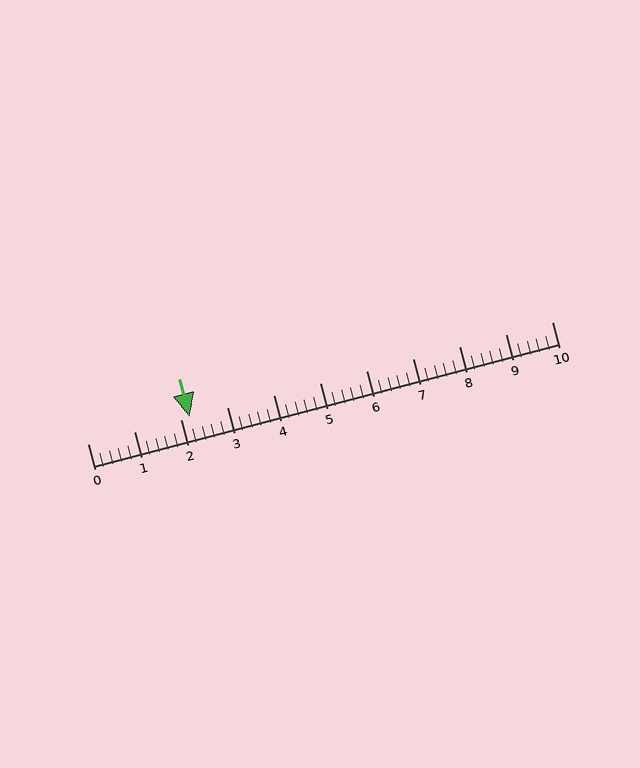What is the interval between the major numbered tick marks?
The major tick marks are spaced 1 units apart.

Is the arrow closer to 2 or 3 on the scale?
The arrow is closer to 2.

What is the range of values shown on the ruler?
The ruler shows values from 0 to 10.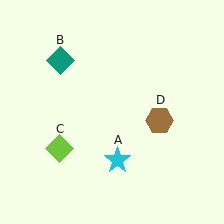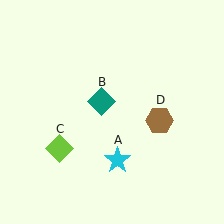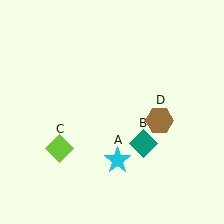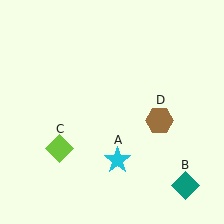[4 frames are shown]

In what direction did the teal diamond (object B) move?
The teal diamond (object B) moved down and to the right.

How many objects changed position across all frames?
1 object changed position: teal diamond (object B).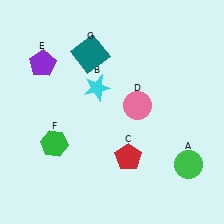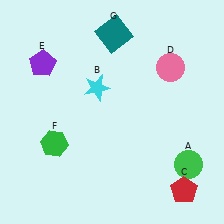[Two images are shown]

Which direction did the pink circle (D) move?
The pink circle (D) moved up.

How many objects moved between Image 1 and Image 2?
3 objects moved between the two images.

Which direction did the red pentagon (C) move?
The red pentagon (C) moved right.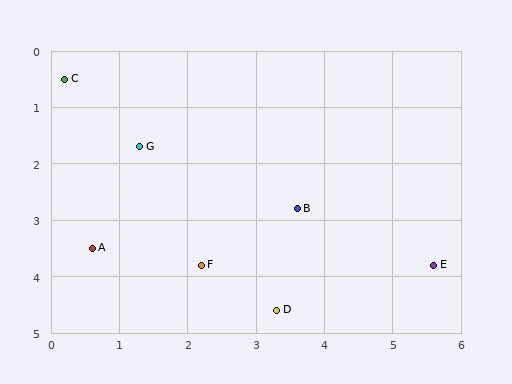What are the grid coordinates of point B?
Point B is at approximately (3.6, 2.8).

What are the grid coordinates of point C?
Point C is at approximately (0.2, 0.5).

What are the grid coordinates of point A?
Point A is at approximately (0.6, 3.5).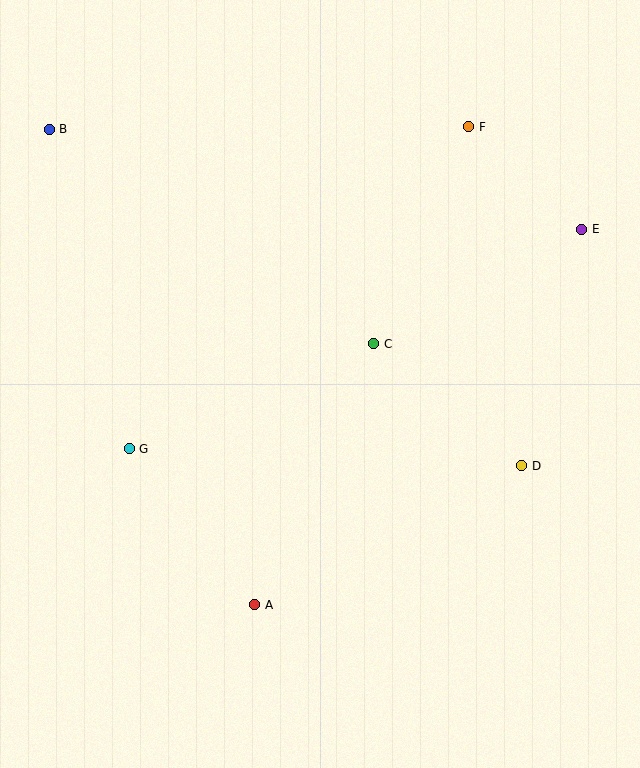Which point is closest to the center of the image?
Point C at (374, 344) is closest to the center.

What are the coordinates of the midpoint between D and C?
The midpoint between D and C is at (448, 405).